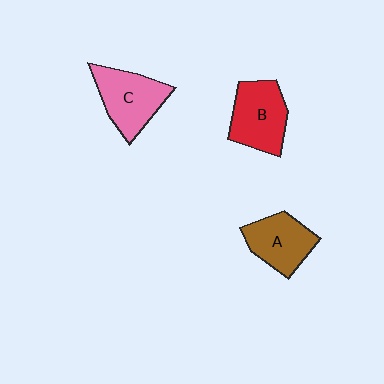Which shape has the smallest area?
Shape A (brown).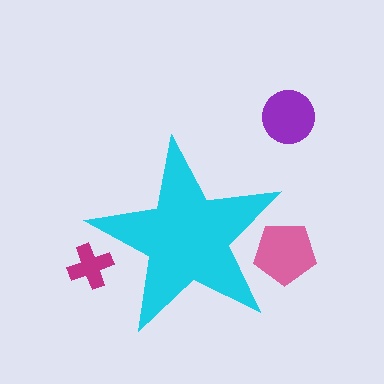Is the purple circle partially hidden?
No, the purple circle is fully visible.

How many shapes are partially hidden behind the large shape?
2 shapes are partially hidden.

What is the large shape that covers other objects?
A cyan star.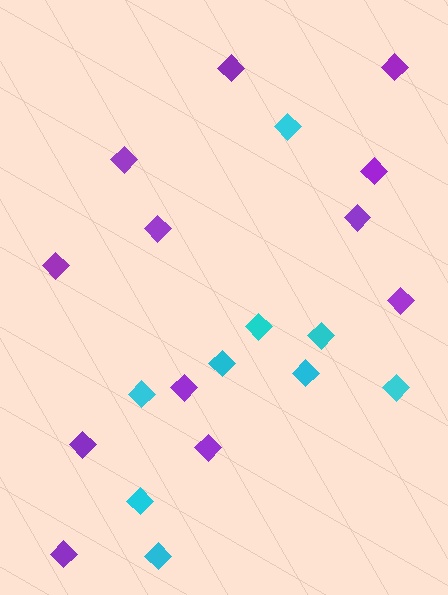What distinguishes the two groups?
There are 2 groups: one group of purple diamonds (12) and one group of cyan diamonds (9).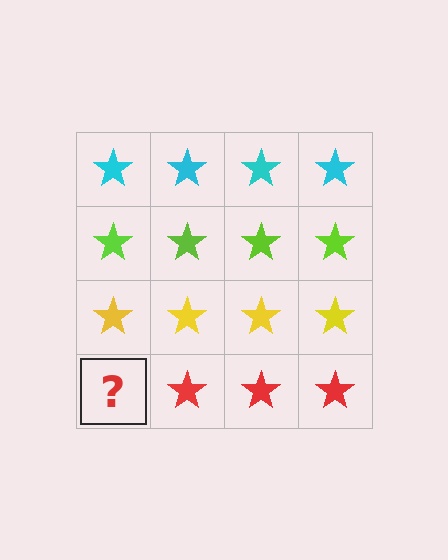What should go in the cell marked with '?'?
The missing cell should contain a red star.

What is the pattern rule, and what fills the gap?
The rule is that each row has a consistent color. The gap should be filled with a red star.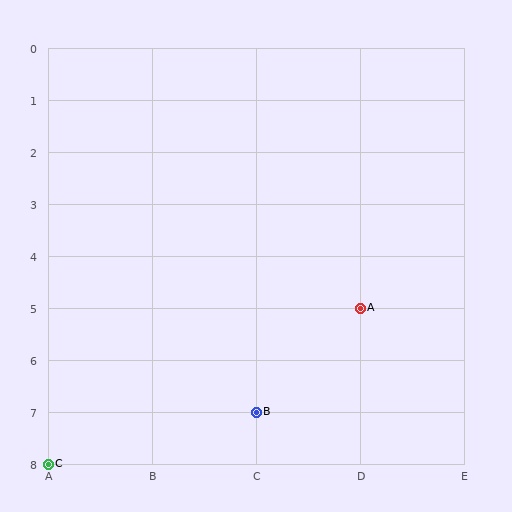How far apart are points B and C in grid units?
Points B and C are 2 columns and 1 row apart (about 2.2 grid units diagonally).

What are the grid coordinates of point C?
Point C is at grid coordinates (A, 8).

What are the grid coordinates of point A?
Point A is at grid coordinates (D, 5).